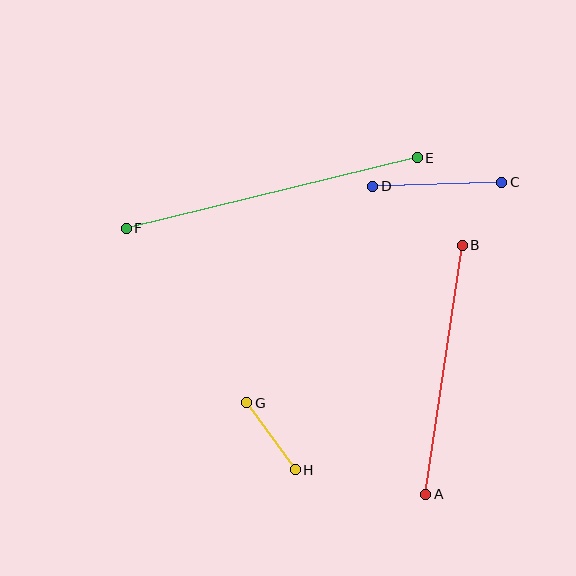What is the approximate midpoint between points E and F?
The midpoint is at approximately (272, 193) pixels.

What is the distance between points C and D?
The distance is approximately 129 pixels.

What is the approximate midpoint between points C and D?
The midpoint is at approximately (437, 184) pixels.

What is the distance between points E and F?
The distance is approximately 299 pixels.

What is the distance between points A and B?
The distance is approximately 252 pixels.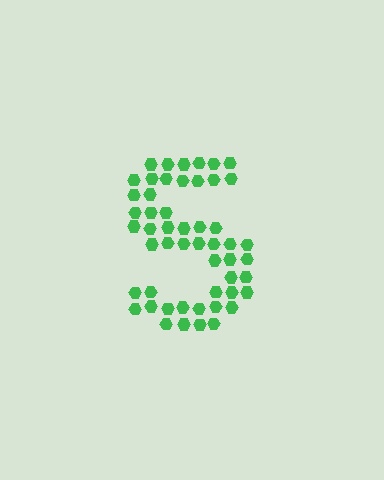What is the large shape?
The large shape is the letter S.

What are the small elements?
The small elements are hexagons.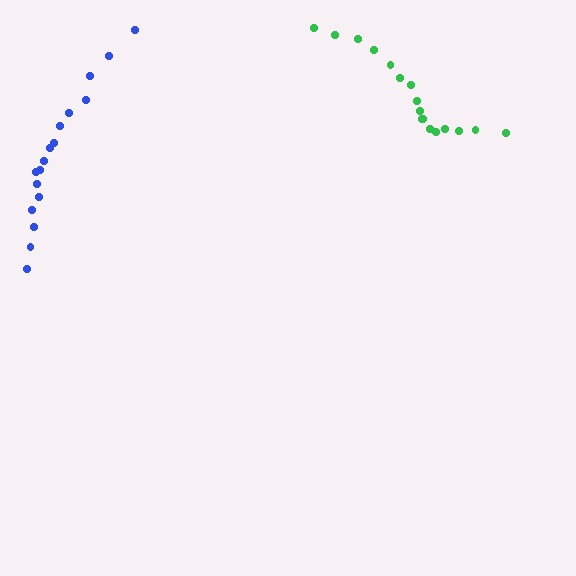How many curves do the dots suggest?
There are 2 distinct paths.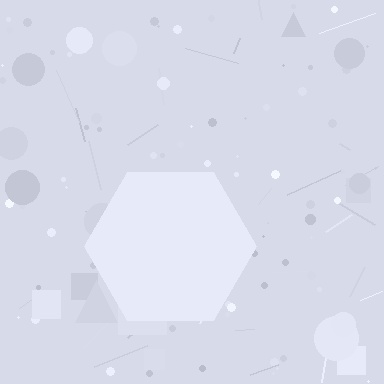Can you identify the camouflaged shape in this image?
The camouflaged shape is a hexagon.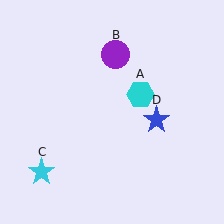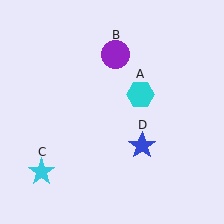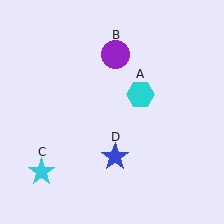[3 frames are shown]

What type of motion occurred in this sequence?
The blue star (object D) rotated clockwise around the center of the scene.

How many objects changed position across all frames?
1 object changed position: blue star (object D).